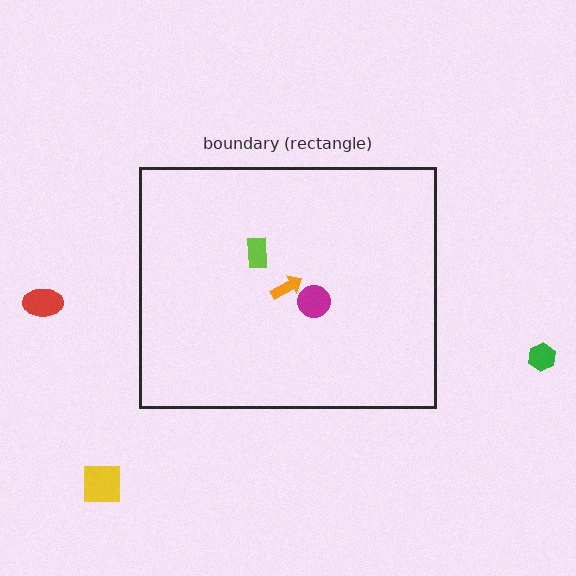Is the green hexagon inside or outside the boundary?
Outside.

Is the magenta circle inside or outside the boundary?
Inside.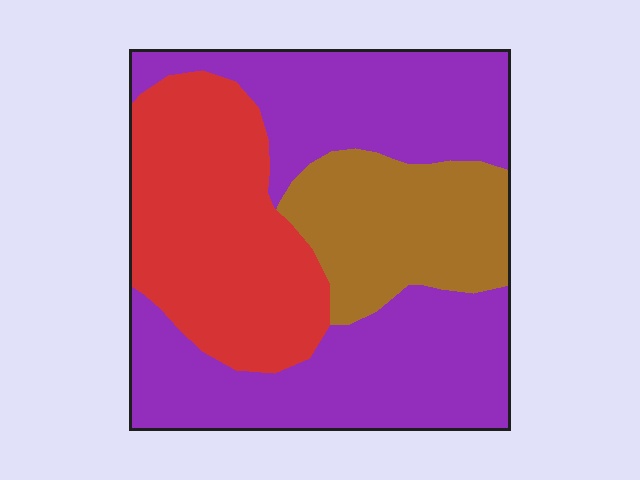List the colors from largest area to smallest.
From largest to smallest: purple, red, brown.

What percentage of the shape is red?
Red takes up between a sixth and a third of the shape.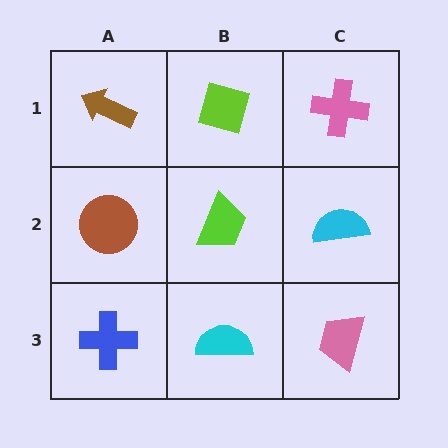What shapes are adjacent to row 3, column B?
A lime trapezoid (row 2, column B), a blue cross (row 3, column A), a pink trapezoid (row 3, column C).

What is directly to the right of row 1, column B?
A pink cross.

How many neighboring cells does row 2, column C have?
3.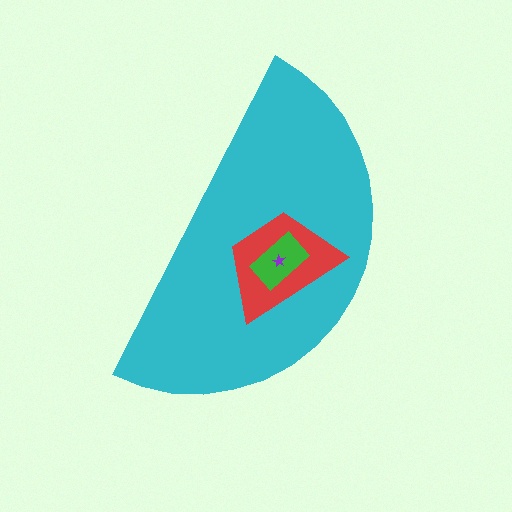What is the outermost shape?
The cyan semicircle.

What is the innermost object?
The purple star.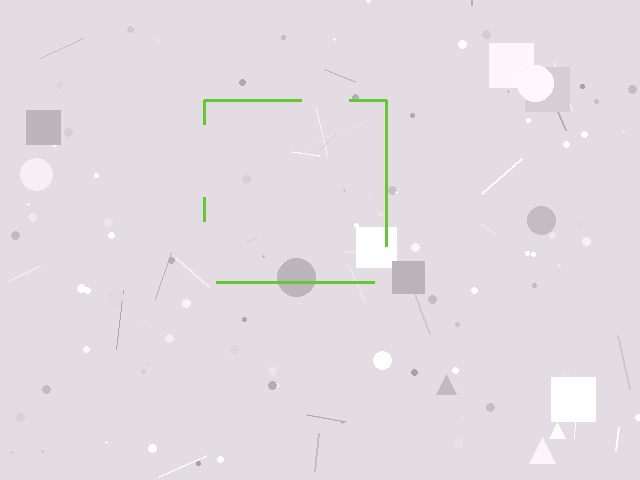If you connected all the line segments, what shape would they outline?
They would outline a square.